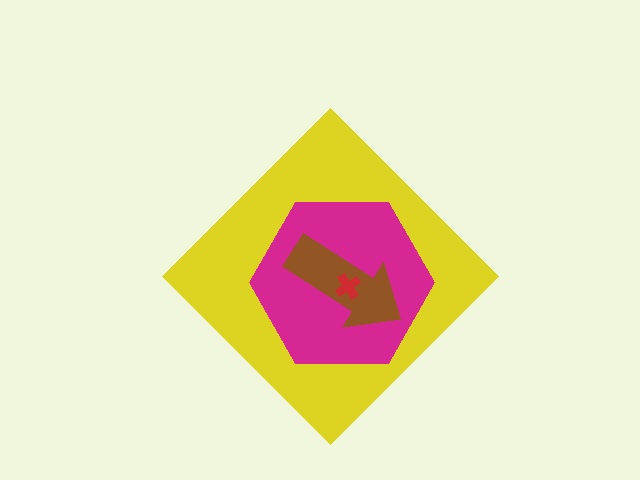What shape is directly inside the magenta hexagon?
The brown arrow.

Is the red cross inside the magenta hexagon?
Yes.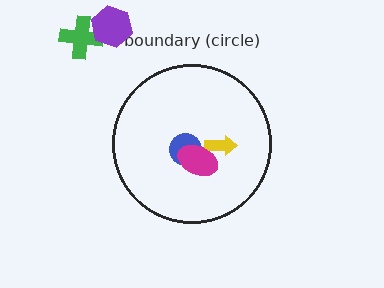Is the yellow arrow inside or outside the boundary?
Inside.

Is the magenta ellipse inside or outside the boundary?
Inside.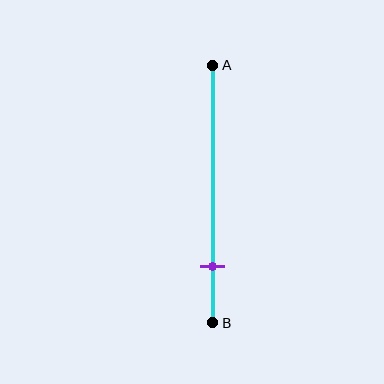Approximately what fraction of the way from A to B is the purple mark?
The purple mark is approximately 80% of the way from A to B.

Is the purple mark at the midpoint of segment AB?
No, the mark is at about 80% from A, not at the 50% midpoint.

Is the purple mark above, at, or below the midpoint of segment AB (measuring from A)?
The purple mark is below the midpoint of segment AB.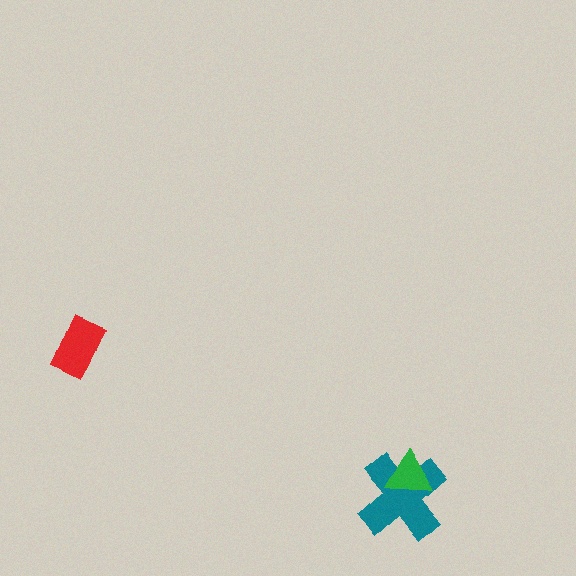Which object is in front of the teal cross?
The green triangle is in front of the teal cross.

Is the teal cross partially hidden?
Yes, it is partially covered by another shape.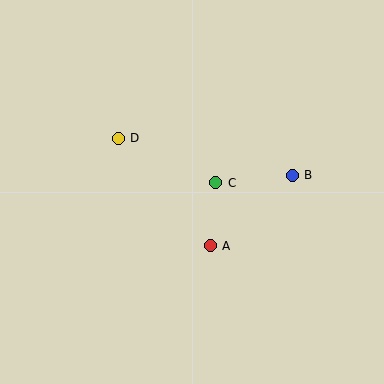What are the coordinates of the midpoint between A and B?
The midpoint between A and B is at (251, 211).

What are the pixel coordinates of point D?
Point D is at (118, 138).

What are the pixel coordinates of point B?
Point B is at (292, 175).